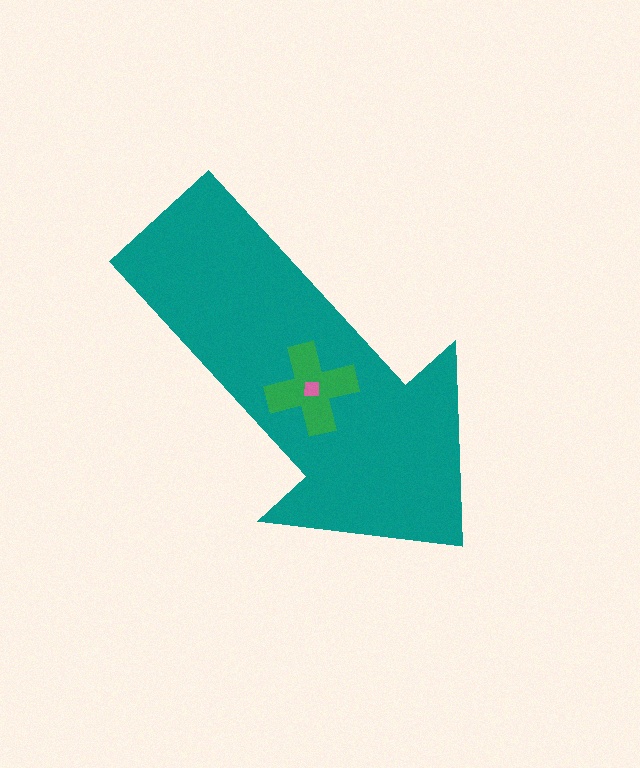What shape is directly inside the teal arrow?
The green cross.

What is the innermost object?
The pink square.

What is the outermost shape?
The teal arrow.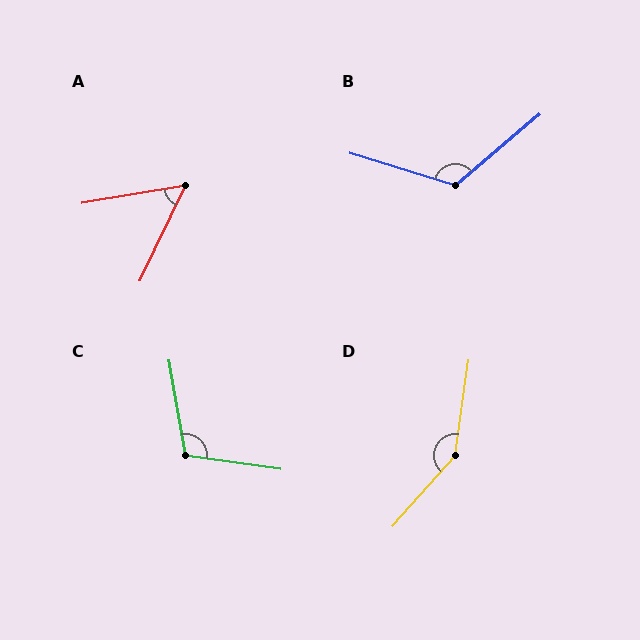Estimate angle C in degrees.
Approximately 108 degrees.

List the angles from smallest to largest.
A (55°), C (108°), B (123°), D (146°).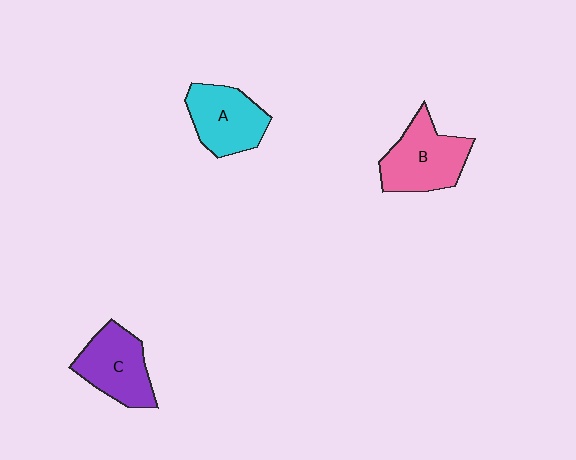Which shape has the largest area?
Shape B (pink).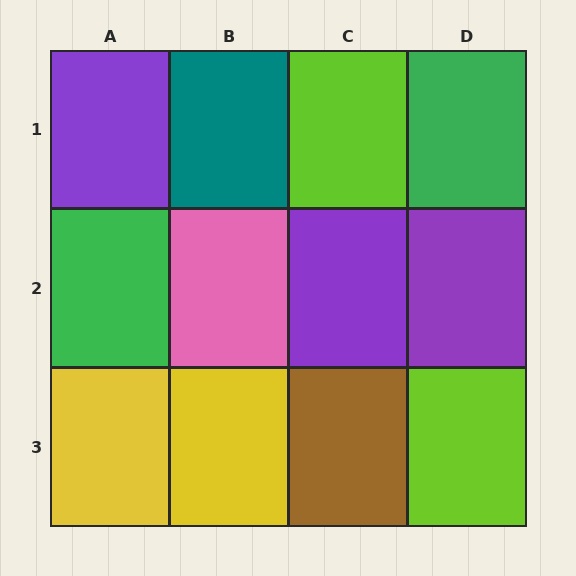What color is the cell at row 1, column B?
Teal.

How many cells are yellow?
2 cells are yellow.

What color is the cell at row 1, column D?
Green.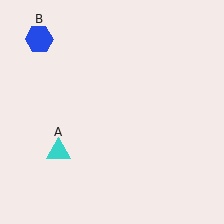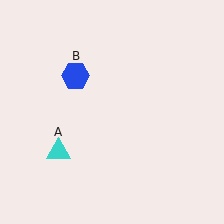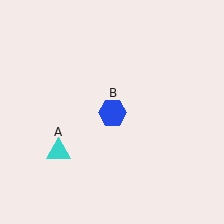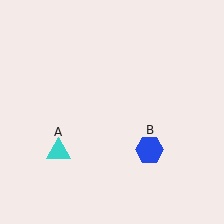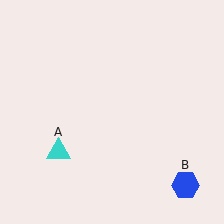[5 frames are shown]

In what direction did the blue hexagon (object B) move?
The blue hexagon (object B) moved down and to the right.